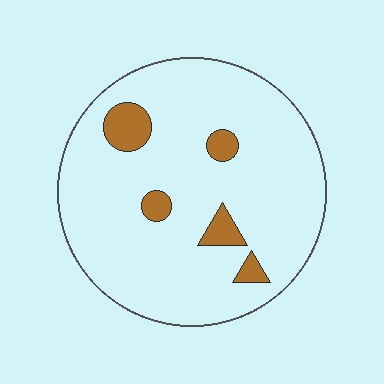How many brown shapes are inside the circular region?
5.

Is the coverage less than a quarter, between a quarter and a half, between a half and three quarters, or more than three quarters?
Less than a quarter.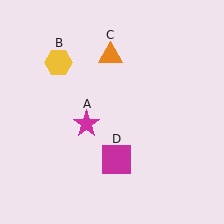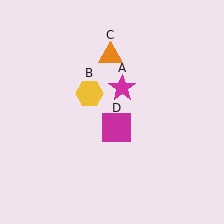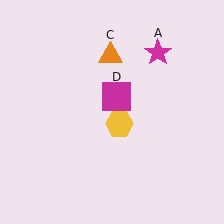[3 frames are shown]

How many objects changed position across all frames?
3 objects changed position: magenta star (object A), yellow hexagon (object B), magenta square (object D).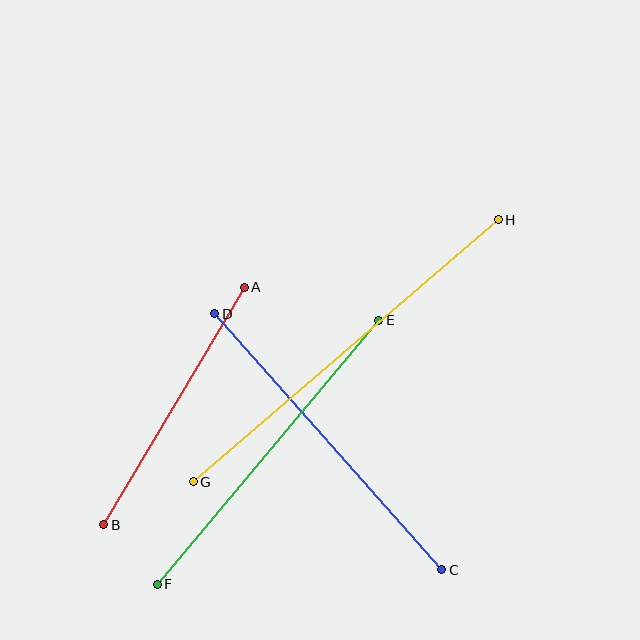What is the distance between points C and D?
The distance is approximately 342 pixels.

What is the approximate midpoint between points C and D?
The midpoint is at approximately (328, 442) pixels.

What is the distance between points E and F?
The distance is approximately 345 pixels.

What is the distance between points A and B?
The distance is approximately 276 pixels.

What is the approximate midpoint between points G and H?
The midpoint is at approximately (346, 351) pixels.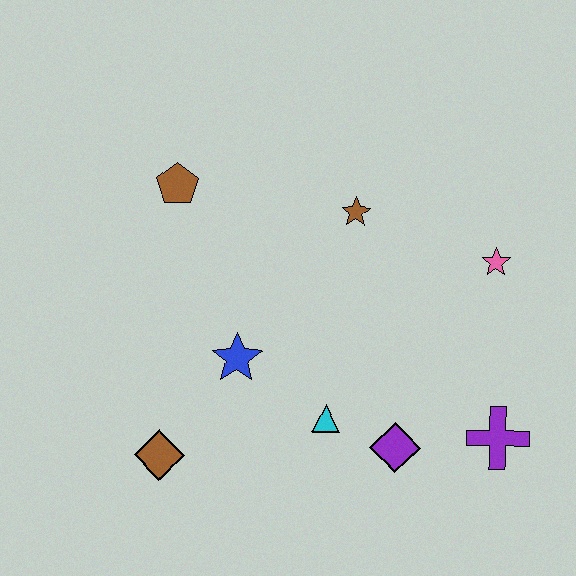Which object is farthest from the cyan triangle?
The brown pentagon is farthest from the cyan triangle.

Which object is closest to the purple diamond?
The cyan triangle is closest to the purple diamond.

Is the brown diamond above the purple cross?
No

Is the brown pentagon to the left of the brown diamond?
No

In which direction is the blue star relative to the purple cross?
The blue star is to the left of the purple cross.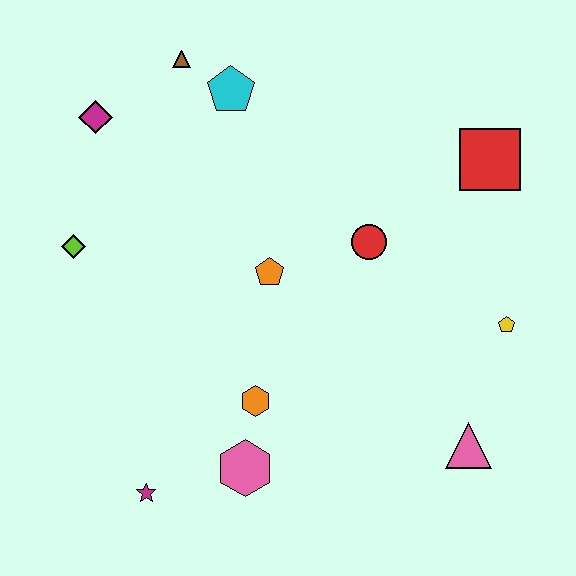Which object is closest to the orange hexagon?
The pink hexagon is closest to the orange hexagon.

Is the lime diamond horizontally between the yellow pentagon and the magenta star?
No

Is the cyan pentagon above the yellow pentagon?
Yes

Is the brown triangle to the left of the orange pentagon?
Yes